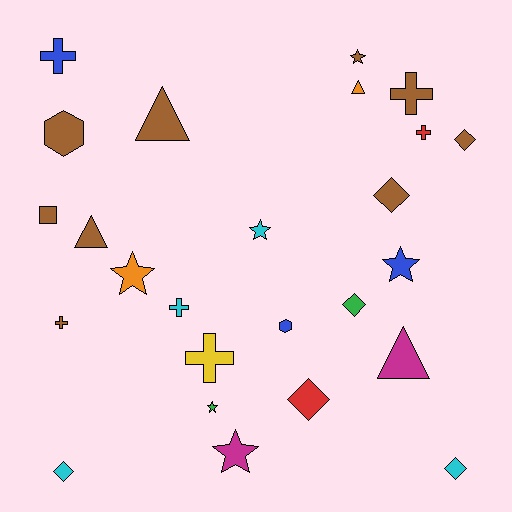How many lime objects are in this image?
There are no lime objects.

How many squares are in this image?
There is 1 square.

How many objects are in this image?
There are 25 objects.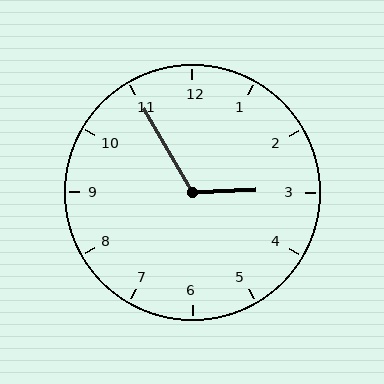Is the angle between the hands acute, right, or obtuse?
It is obtuse.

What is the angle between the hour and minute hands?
Approximately 118 degrees.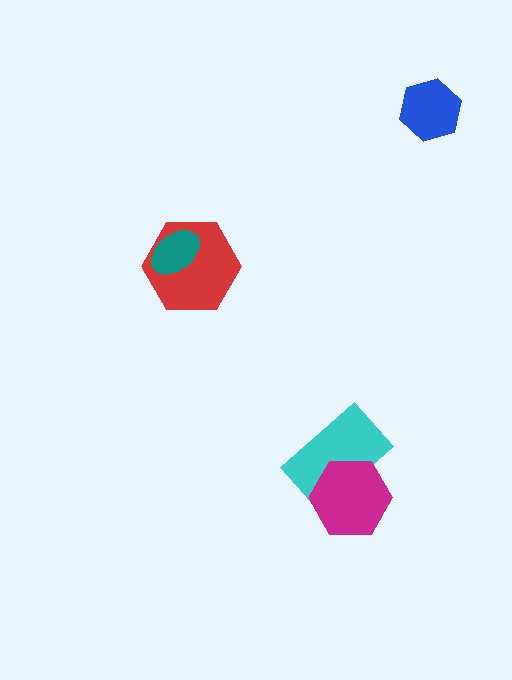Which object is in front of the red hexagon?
The teal ellipse is in front of the red hexagon.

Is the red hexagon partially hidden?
Yes, it is partially covered by another shape.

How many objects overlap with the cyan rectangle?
1 object overlaps with the cyan rectangle.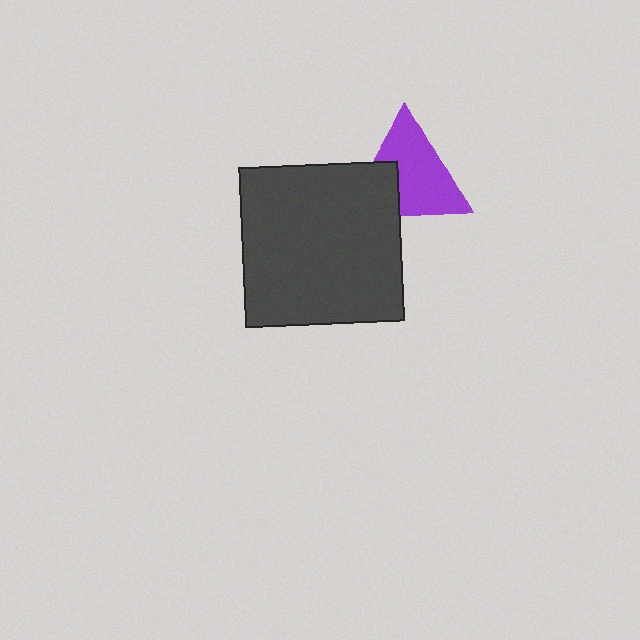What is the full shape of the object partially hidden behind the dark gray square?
The partially hidden object is a purple triangle.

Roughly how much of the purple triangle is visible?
Most of it is visible (roughly 69%).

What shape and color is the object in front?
The object in front is a dark gray square.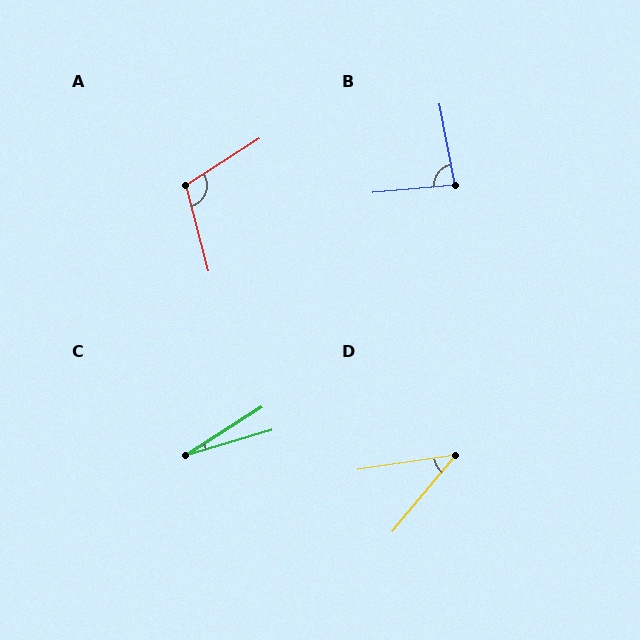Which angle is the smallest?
C, at approximately 16 degrees.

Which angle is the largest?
A, at approximately 108 degrees.